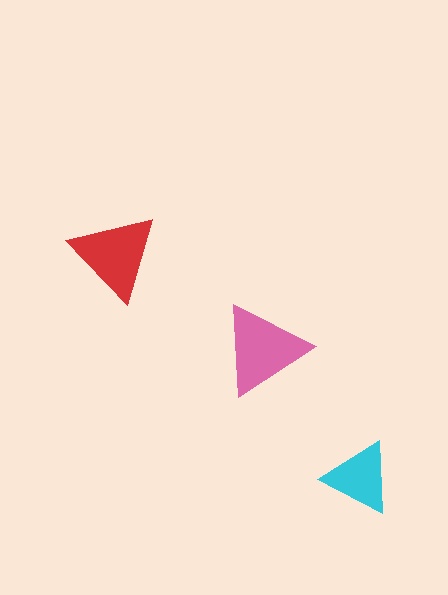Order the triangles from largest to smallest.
the pink one, the red one, the cyan one.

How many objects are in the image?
There are 3 objects in the image.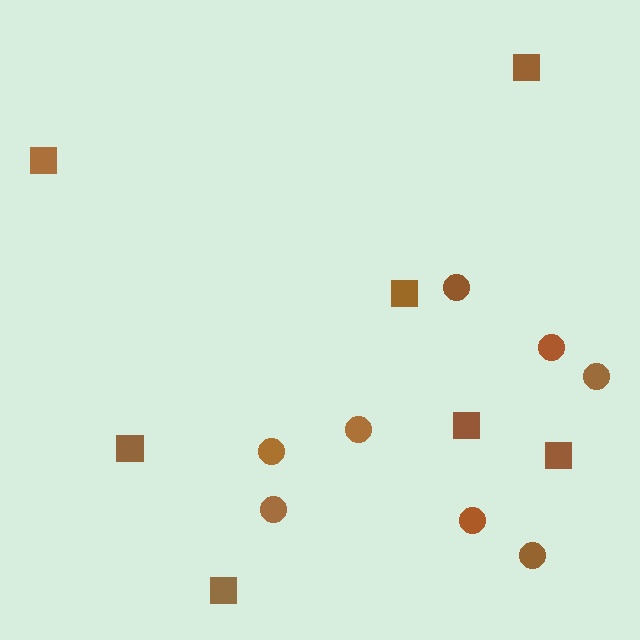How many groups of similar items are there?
There are 2 groups: one group of circles (8) and one group of squares (7).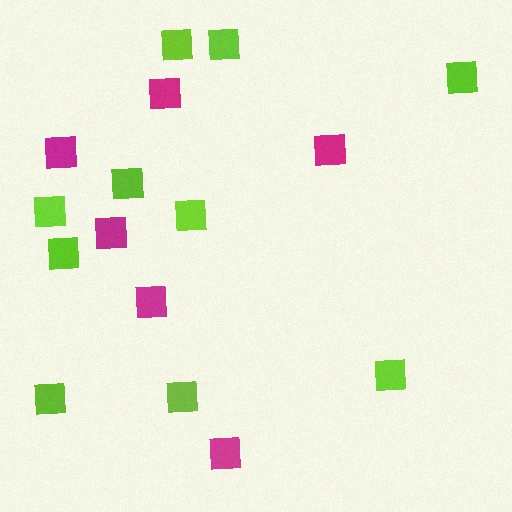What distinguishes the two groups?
There are 2 groups: one group of magenta squares (6) and one group of lime squares (10).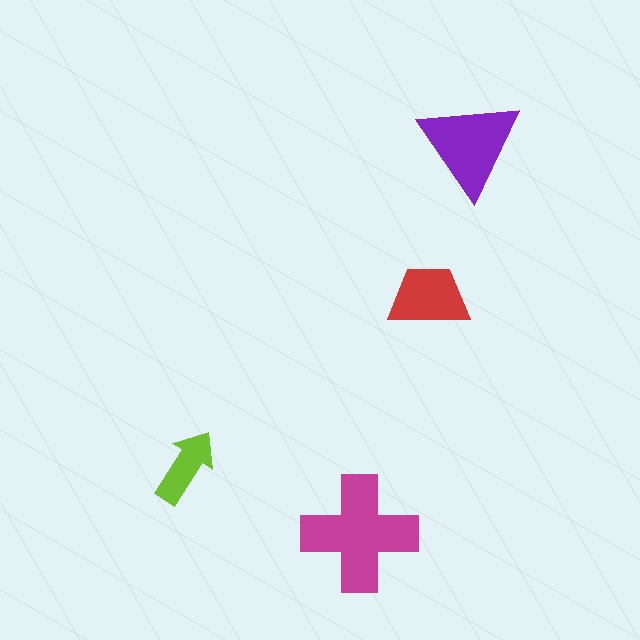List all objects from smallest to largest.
The lime arrow, the red trapezoid, the purple triangle, the magenta cross.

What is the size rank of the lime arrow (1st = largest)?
4th.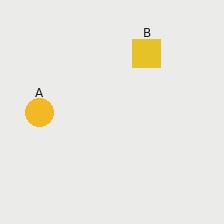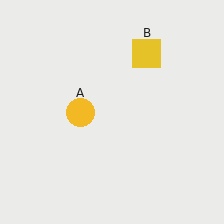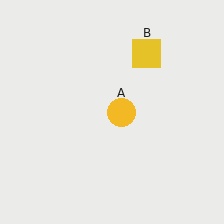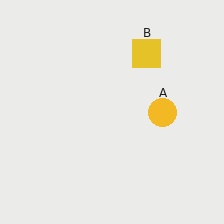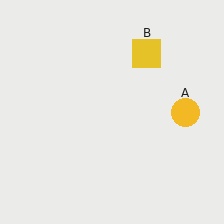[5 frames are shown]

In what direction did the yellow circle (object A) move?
The yellow circle (object A) moved right.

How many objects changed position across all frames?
1 object changed position: yellow circle (object A).